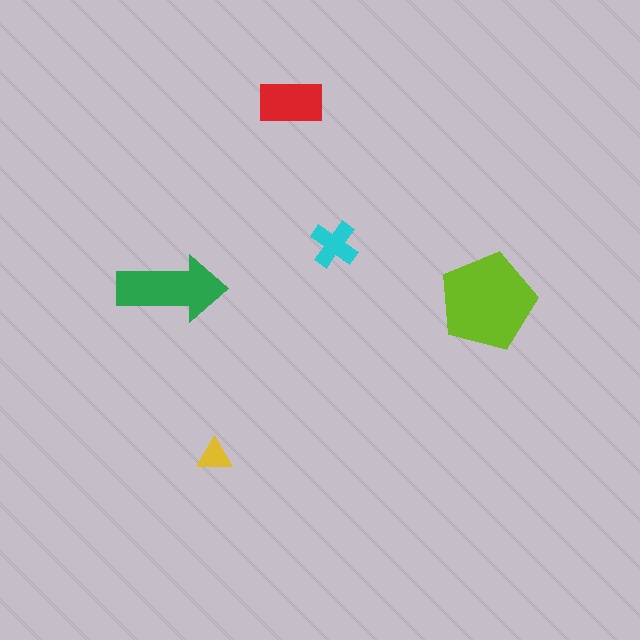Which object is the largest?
The lime pentagon.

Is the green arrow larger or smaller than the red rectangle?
Larger.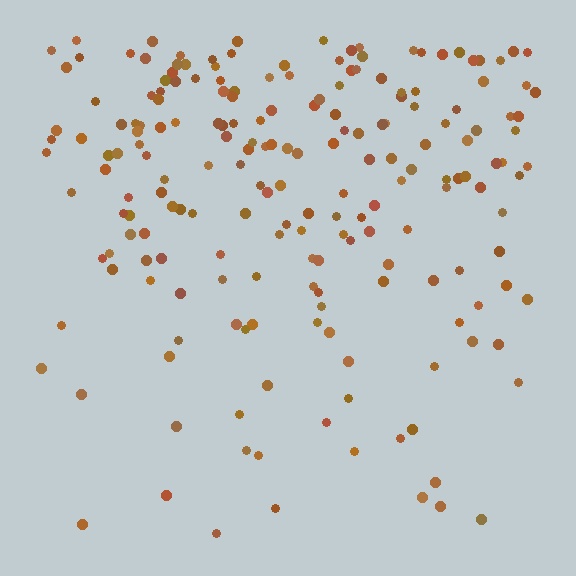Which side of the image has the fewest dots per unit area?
The bottom.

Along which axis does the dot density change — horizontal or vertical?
Vertical.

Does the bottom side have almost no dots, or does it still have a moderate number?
Still a moderate number, just noticeably fewer than the top.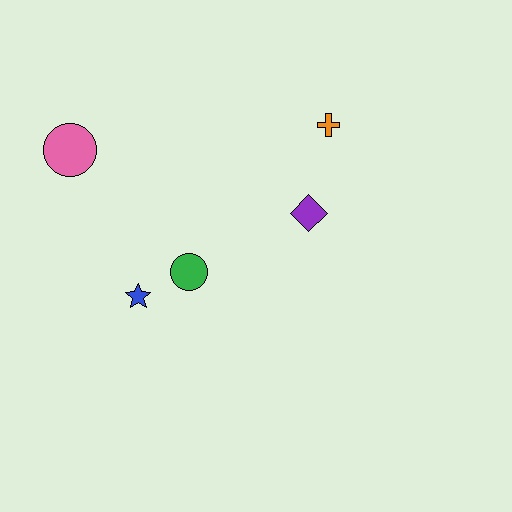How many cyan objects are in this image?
There are no cyan objects.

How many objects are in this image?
There are 5 objects.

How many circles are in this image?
There are 2 circles.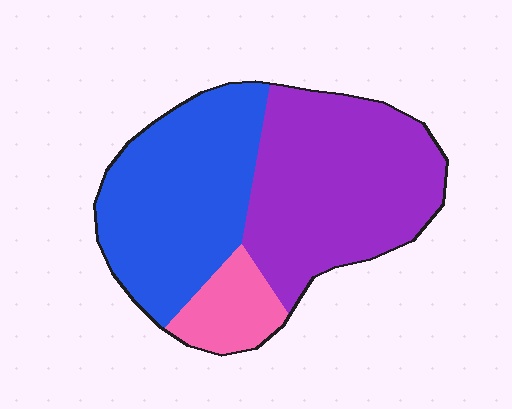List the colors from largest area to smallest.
From largest to smallest: purple, blue, pink.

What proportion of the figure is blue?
Blue covers about 40% of the figure.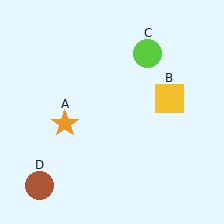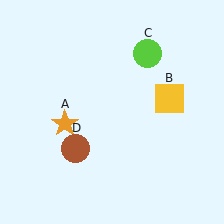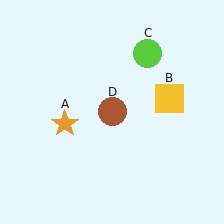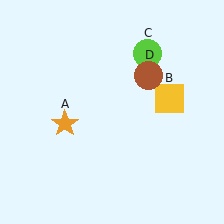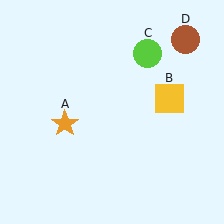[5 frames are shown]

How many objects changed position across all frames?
1 object changed position: brown circle (object D).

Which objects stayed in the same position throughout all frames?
Orange star (object A) and yellow square (object B) and lime circle (object C) remained stationary.